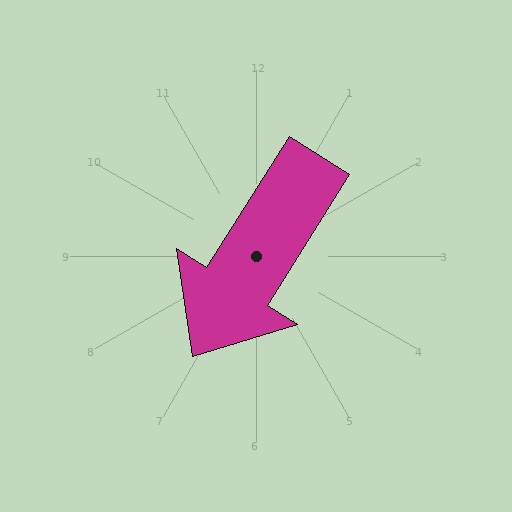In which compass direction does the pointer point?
Southwest.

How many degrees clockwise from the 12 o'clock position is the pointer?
Approximately 212 degrees.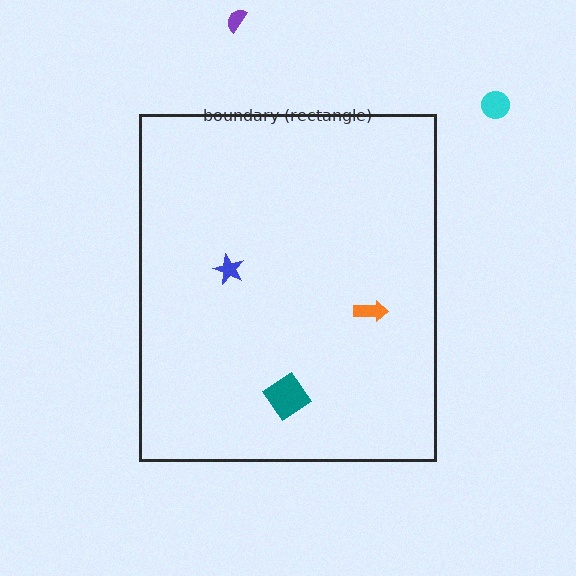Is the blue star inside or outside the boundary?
Inside.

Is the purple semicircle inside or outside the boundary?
Outside.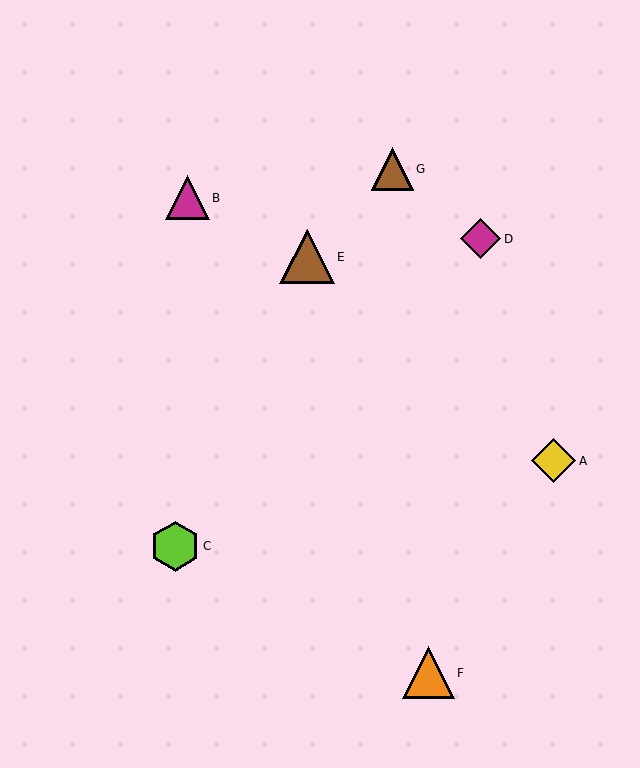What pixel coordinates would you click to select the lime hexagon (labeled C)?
Click at (175, 546) to select the lime hexagon C.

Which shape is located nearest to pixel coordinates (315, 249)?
The brown triangle (labeled E) at (307, 257) is nearest to that location.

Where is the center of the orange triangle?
The center of the orange triangle is at (428, 673).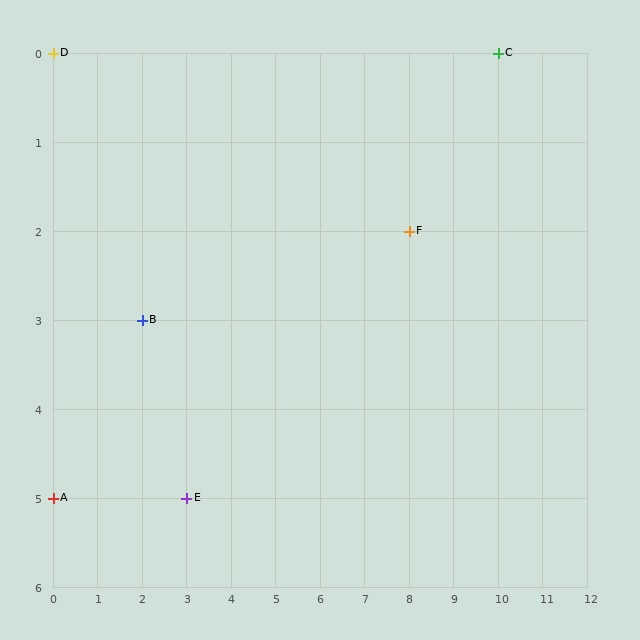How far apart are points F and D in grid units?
Points F and D are 8 columns and 2 rows apart (about 8.2 grid units diagonally).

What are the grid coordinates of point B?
Point B is at grid coordinates (2, 3).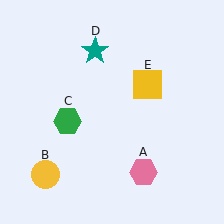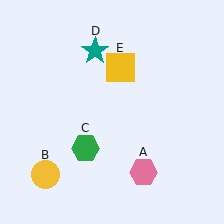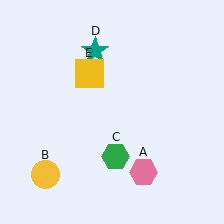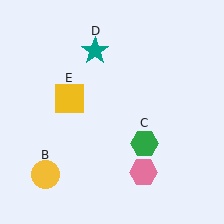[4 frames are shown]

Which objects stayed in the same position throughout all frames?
Pink hexagon (object A) and yellow circle (object B) and teal star (object D) remained stationary.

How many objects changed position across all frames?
2 objects changed position: green hexagon (object C), yellow square (object E).